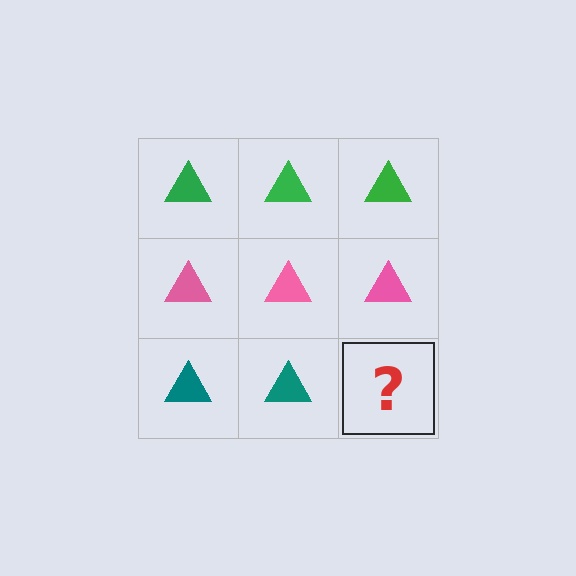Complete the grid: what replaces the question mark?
The question mark should be replaced with a teal triangle.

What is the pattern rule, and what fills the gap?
The rule is that each row has a consistent color. The gap should be filled with a teal triangle.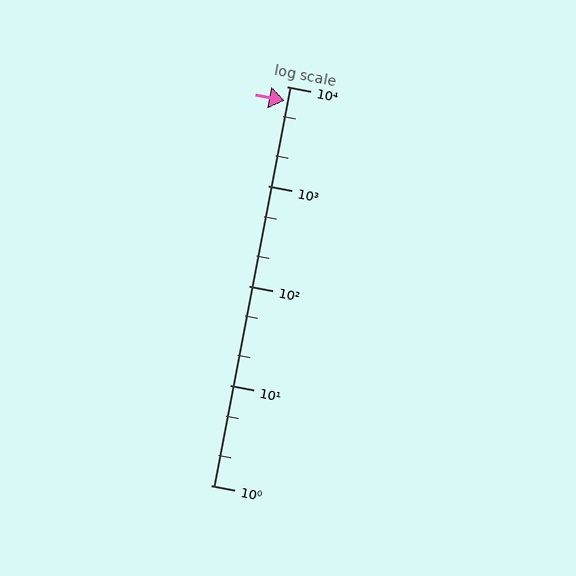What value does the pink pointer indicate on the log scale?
The pointer indicates approximately 7200.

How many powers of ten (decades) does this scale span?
The scale spans 4 decades, from 1 to 10000.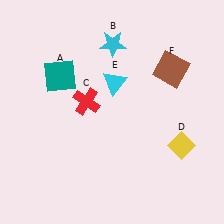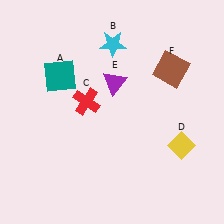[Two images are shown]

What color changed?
The triangle (E) changed from cyan in Image 1 to purple in Image 2.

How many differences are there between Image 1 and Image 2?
There is 1 difference between the two images.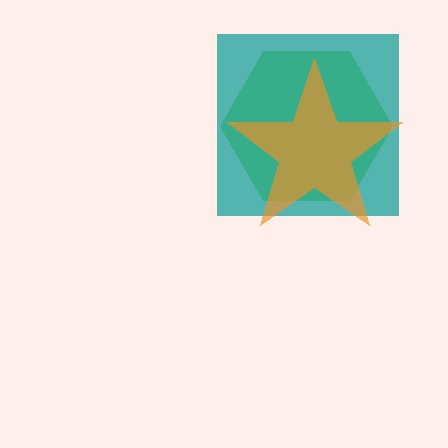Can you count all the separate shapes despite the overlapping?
Yes, there are 3 separate shapes.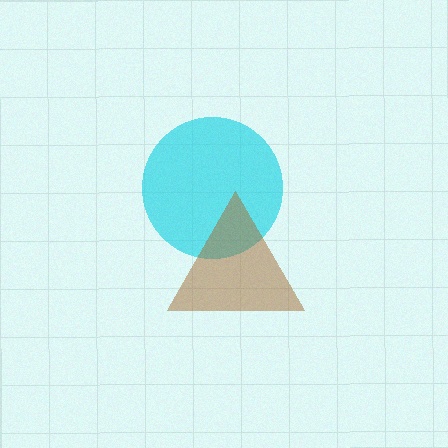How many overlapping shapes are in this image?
There are 2 overlapping shapes in the image.